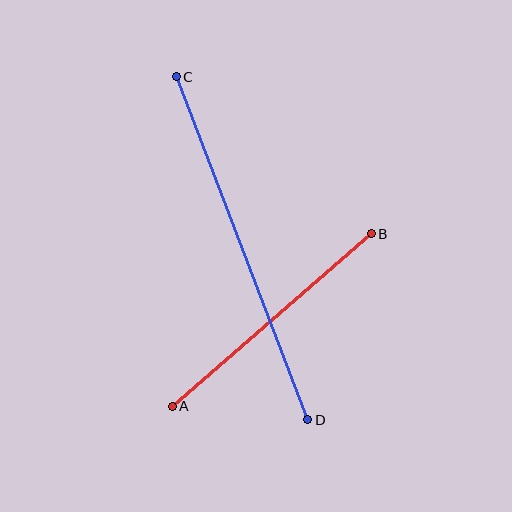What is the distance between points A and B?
The distance is approximately 263 pixels.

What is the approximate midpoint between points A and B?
The midpoint is at approximately (272, 320) pixels.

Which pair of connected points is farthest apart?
Points C and D are farthest apart.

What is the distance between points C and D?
The distance is approximately 368 pixels.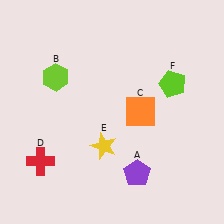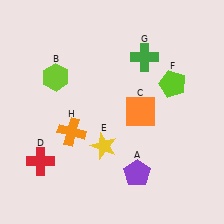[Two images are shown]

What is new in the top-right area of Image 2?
A green cross (G) was added in the top-right area of Image 2.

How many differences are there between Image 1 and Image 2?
There are 2 differences between the two images.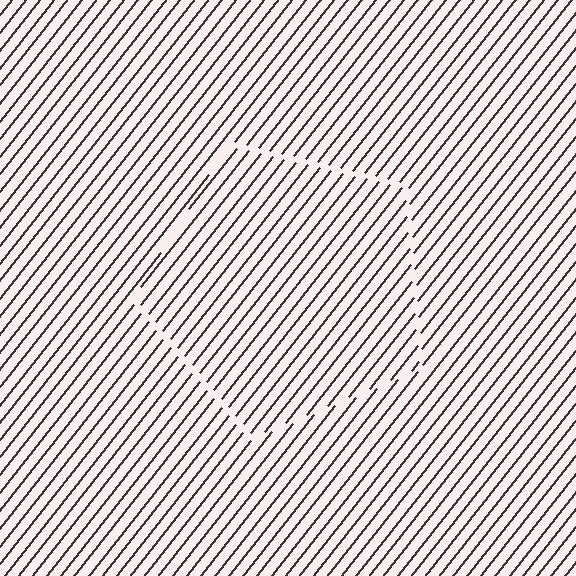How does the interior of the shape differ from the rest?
The interior of the shape contains the same grating, shifted by half a period — the contour is defined by the phase discontinuity where line-ends from the inner and outer gratings abut.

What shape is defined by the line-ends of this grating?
An illusory pentagon. The interior of the shape contains the same grating, shifted by half a period — the contour is defined by the phase discontinuity where line-ends from the inner and outer gratings abut.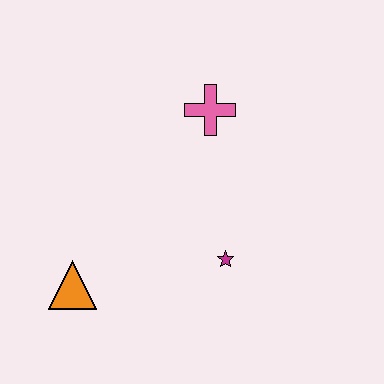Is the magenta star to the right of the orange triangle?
Yes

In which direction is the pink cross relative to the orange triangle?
The pink cross is above the orange triangle.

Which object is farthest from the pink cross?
The orange triangle is farthest from the pink cross.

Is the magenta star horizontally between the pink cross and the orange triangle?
No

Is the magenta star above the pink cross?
No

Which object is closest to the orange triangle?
The magenta star is closest to the orange triangle.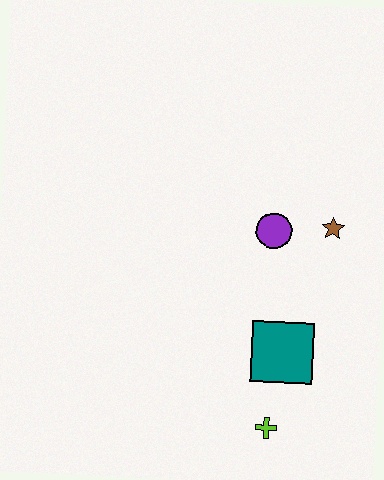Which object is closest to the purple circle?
The brown star is closest to the purple circle.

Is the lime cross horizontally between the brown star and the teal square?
No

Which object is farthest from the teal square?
The brown star is farthest from the teal square.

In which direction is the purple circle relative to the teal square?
The purple circle is above the teal square.